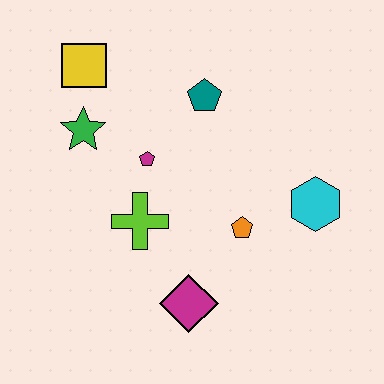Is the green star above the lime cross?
Yes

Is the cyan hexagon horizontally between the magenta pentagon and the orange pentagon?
No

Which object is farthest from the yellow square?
The cyan hexagon is farthest from the yellow square.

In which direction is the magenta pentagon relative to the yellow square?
The magenta pentagon is below the yellow square.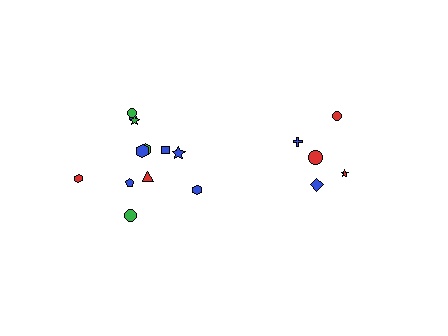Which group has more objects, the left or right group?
The left group.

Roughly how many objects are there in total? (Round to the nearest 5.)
Roughly 15 objects in total.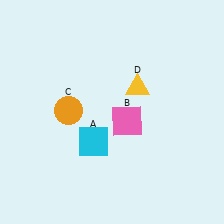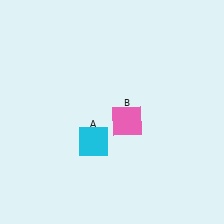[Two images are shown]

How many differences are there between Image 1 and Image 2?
There are 2 differences between the two images.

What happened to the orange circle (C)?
The orange circle (C) was removed in Image 2. It was in the top-left area of Image 1.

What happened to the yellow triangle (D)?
The yellow triangle (D) was removed in Image 2. It was in the top-right area of Image 1.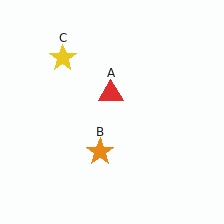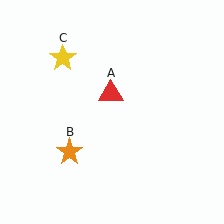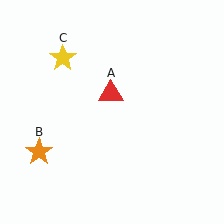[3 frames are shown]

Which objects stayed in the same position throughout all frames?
Red triangle (object A) and yellow star (object C) remained stationary.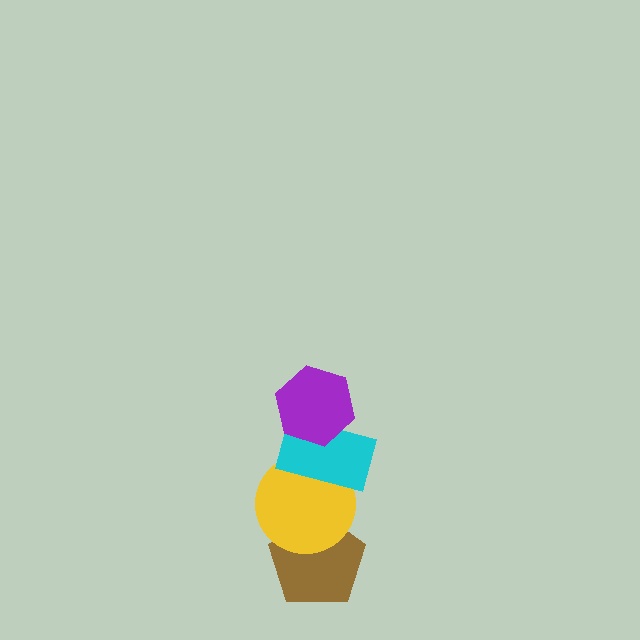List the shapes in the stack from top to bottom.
From top to bottom: the purple hexagon, the cyan rectangle, the yellow circle, the brown pentagon.